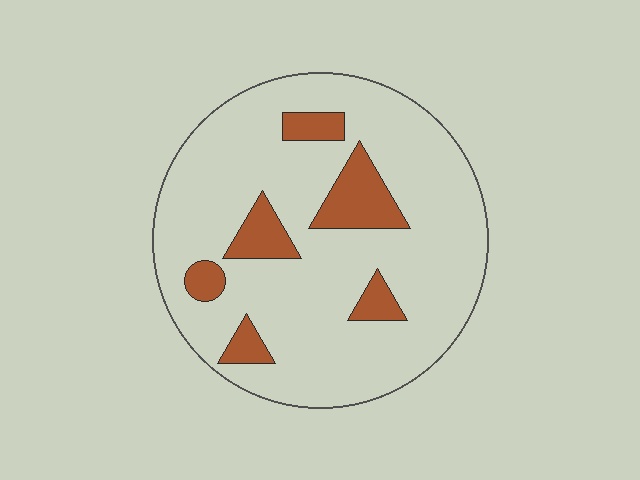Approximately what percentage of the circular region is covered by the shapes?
Approximately 15%.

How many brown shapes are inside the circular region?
6.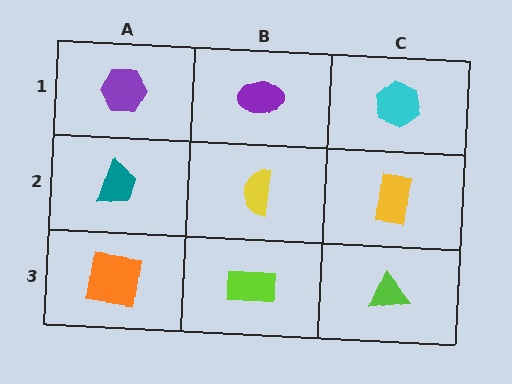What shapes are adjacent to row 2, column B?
A purple ellipse (row 1, column B), a lime rectangle (row 3, column B), a teal trapezoid (row 2, column A), a yellow rectangle (row 2, column C).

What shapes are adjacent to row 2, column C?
A cyan hexagon (row 1, column C), a lime triangle (row 3, column C), a yellow semicircle (row 2, column B).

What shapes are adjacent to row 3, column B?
A yellow semicircle (row 2, column B), an orange square (row 3, column A), a lime triangle (row 3, column C).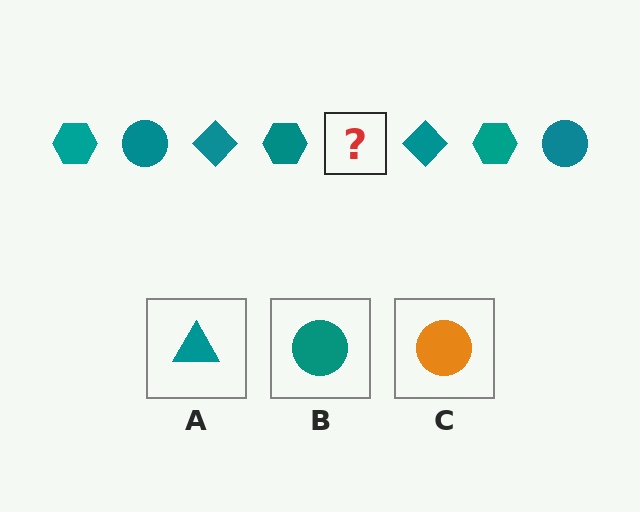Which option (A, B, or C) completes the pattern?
B.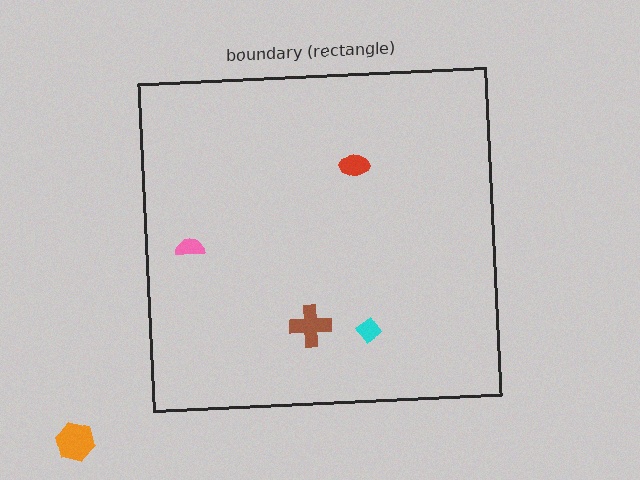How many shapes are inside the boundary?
4 inside, 1 outside.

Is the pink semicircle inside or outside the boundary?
Inside.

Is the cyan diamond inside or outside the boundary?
Inside.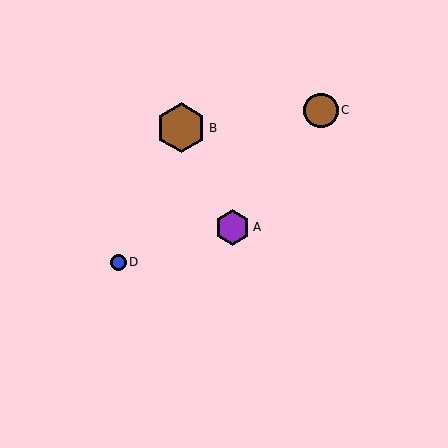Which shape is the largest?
The brown hexagon (labeled B) is the largest.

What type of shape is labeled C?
Shape C is a brown circle.